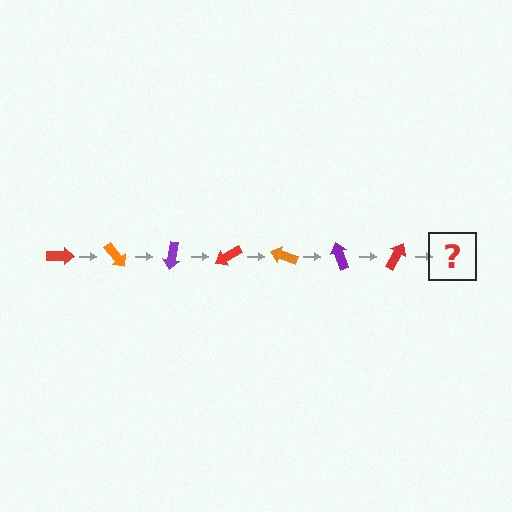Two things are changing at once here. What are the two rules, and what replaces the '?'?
The two rules are that it rotates 50 degrees each step and the color cycles through red, orange, and purple. The '?' should be an orange arrow, rotated 350 degrees from the start.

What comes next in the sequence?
The next element should be an orange arrow, rotated 350 degrees from the start.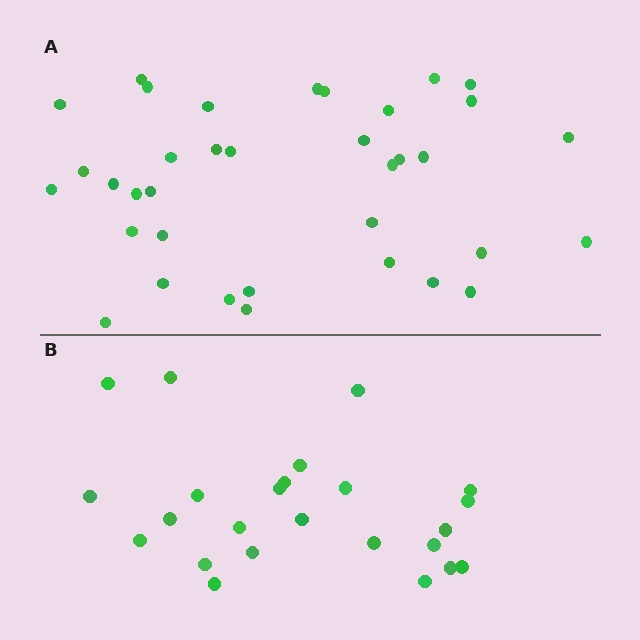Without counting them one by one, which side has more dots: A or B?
Region A (the top region) has more dots.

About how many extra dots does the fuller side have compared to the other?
Region A has roughly 12 or so more dots than region B.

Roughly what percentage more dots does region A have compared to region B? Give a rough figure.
About 50% more.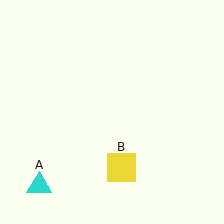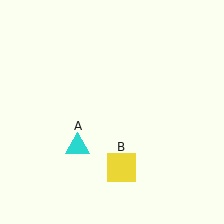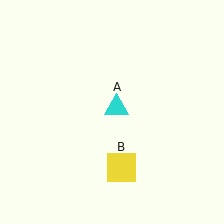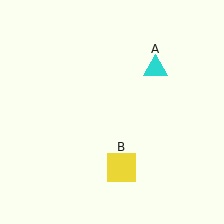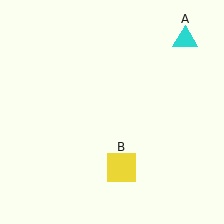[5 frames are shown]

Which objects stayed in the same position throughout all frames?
Yellow square (object B) remained stationary.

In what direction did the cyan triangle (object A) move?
The cyan triangle (object A) moved up and to the right.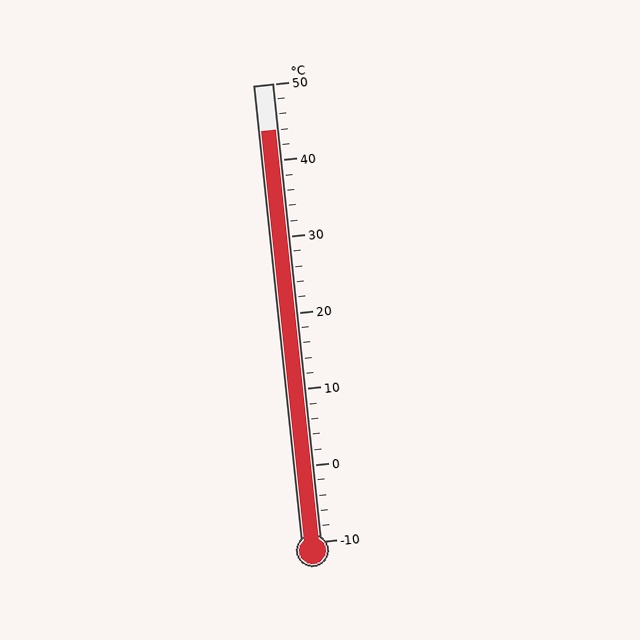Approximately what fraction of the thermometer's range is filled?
The thermometer is filled to approximately 90% of its range.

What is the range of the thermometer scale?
The thermometer scale ranges from -10°C to 50°C.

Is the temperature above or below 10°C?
The temperature is above 10°C.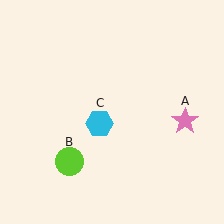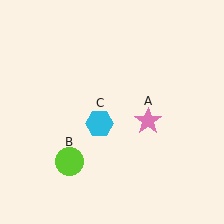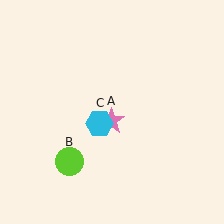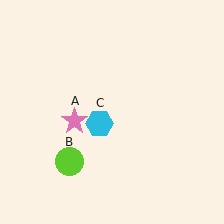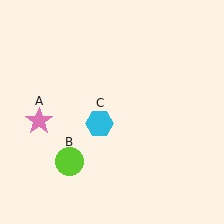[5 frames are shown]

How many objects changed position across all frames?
1 object changed position: pink star (object A).